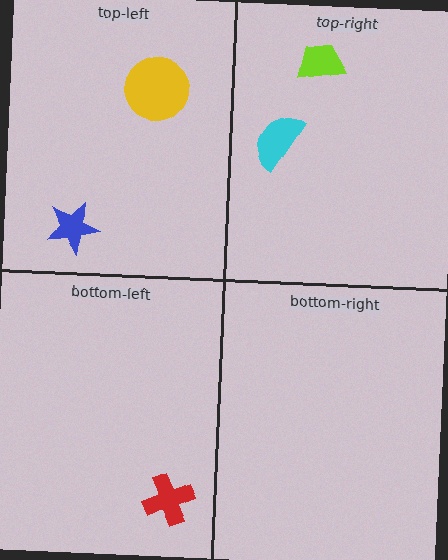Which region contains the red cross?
The bottom-left region.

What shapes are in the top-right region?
The cyan semicircle, the lime trapezoid.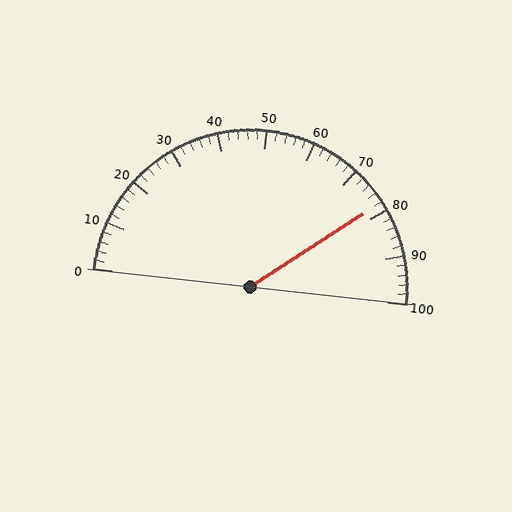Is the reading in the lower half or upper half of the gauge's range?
The reading is in the upper half of the range (0 to 100).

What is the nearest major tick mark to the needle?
The nearest major tick mark is 80.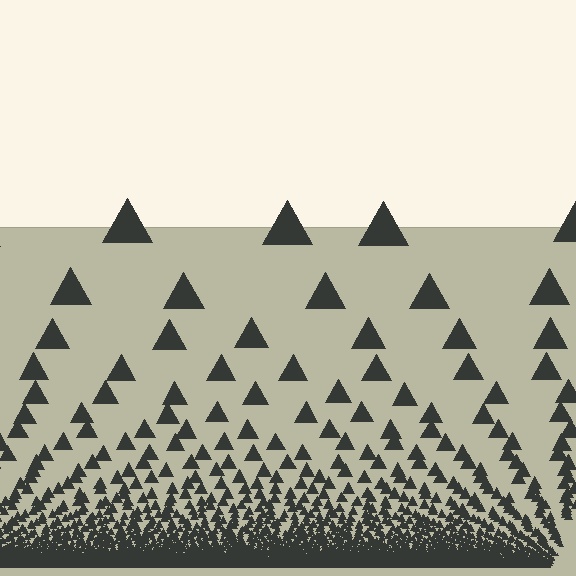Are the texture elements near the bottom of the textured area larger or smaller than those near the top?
Smaller. The gradient is inverted — elements near the bottom are smaller and denser.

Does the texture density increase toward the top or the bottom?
Density increases toward the bottom.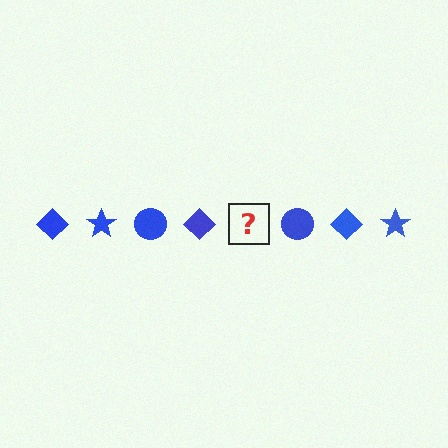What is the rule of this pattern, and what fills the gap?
The rule is that the pattern cycles through diamond, star, circle shapes in blue. The gap should be filled with a blue star.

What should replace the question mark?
The question mark should be replaced with a blue star.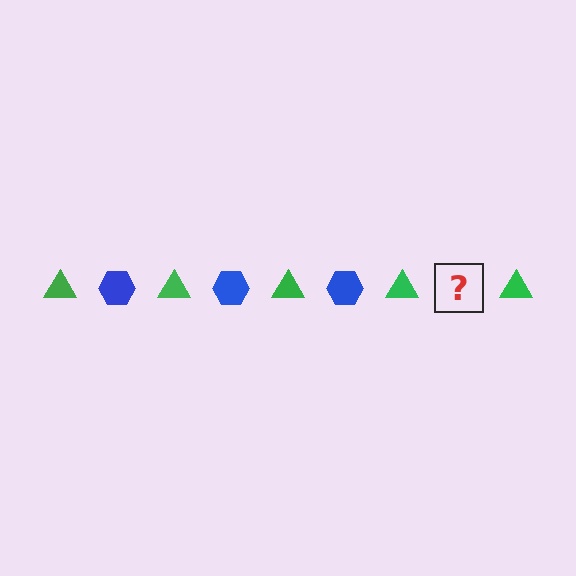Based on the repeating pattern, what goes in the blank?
The blank should be a blue hexagon.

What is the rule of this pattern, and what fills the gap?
The rule is that the pattern alternates between green triangle and blue hexagon. The gap should be filled with a blue hexagon.